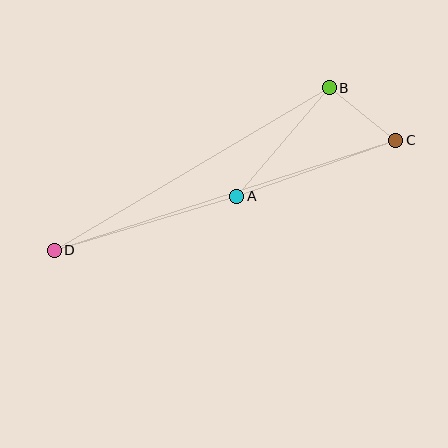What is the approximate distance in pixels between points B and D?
The distance between B and D is approximately 320 pixels.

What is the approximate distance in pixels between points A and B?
The distance between A and B is approximately 143 pixels.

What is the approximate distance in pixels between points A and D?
The distance between A and D is approximately 190 pixels.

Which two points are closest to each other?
Points B and C are closest to each other.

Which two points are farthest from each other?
Points C and D are farthest from each other.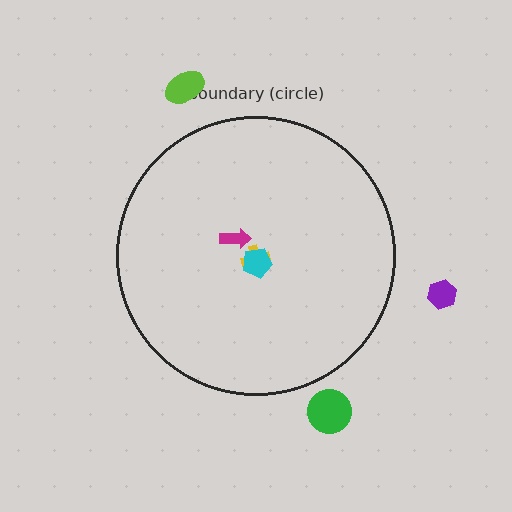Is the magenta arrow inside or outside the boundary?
Inside.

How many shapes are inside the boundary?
3 inside, 3 outside.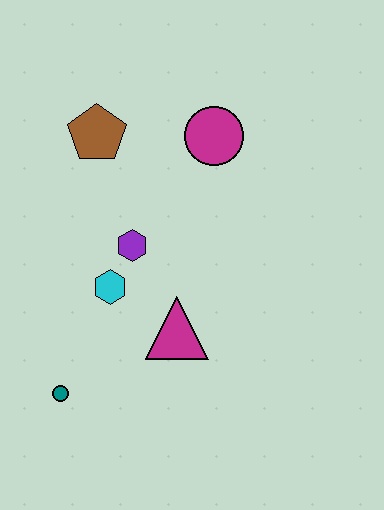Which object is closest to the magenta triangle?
The cyan hexagon is closest to the magenta triangle.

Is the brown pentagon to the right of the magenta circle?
No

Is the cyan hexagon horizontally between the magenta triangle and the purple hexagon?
No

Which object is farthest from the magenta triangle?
The brown pentagon is farthest from the magenta triangle.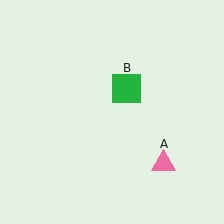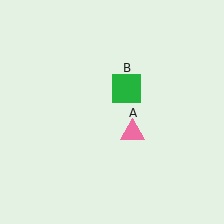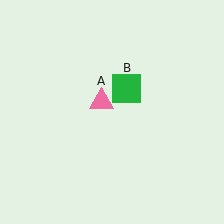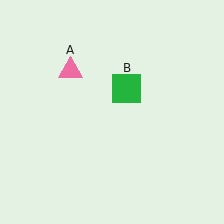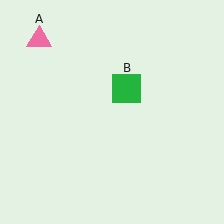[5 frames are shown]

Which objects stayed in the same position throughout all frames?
Green square (object B) remained stationary.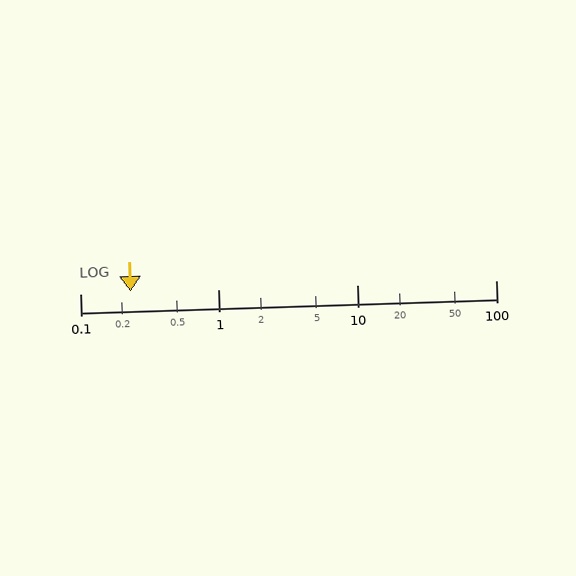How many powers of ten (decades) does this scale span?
The scale spans 3 decades, from 0.1 to 100.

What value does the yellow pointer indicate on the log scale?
The pointer indicates approximately 0.23.